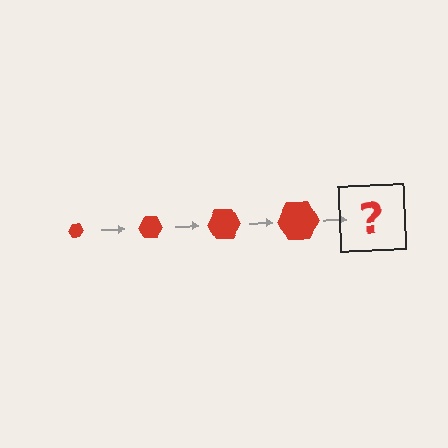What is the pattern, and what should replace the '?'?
The pattern is that the hexagon gets progressively larger each step. The '?' should be a red hexagon, larger than the previous one.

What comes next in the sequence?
The next element should be a red hexagon, larger than the previous one.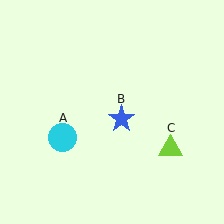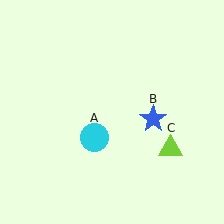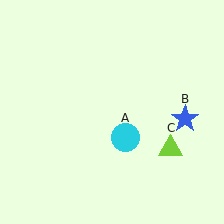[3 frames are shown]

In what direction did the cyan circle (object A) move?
The cyan circle (object A) moved right.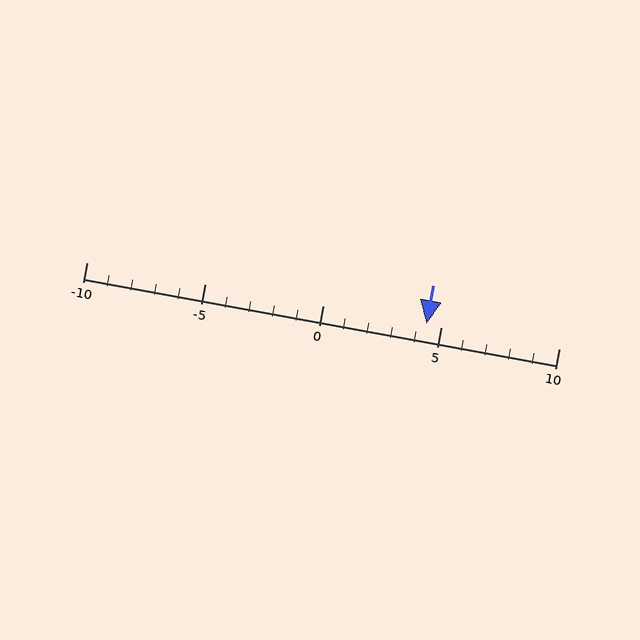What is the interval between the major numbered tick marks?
The major tick marks are spaced 5 units apart.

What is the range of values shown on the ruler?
The ruler shows values from -10 to 10.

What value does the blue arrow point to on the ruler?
The blue arrow points to approximately 4.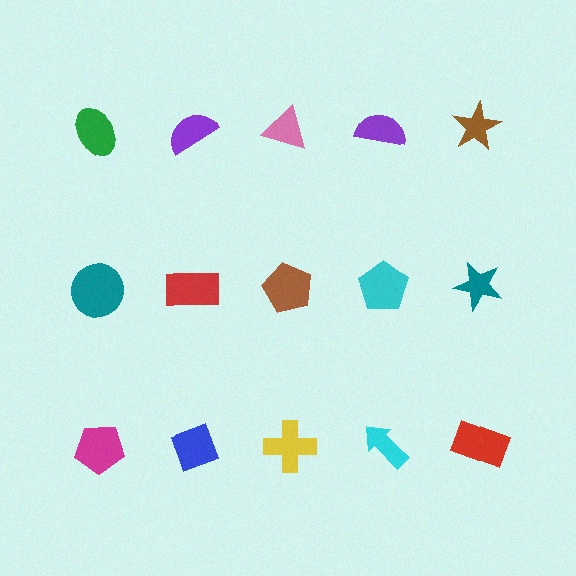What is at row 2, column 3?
A brown pentagon.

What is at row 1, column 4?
A purple semicircle.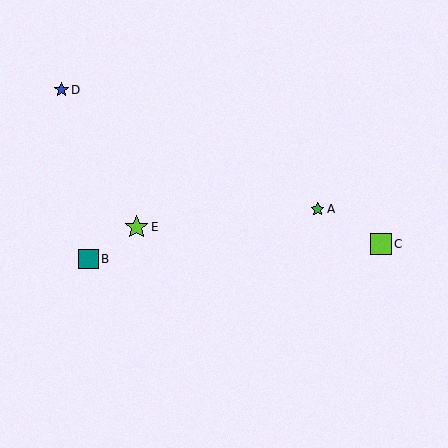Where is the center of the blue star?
The center of the blue star is at (61, 90).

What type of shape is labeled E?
Shape E is a lime star.